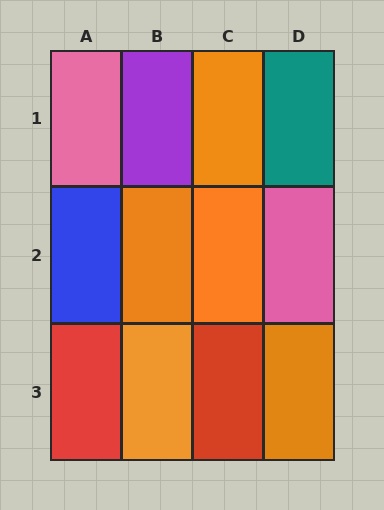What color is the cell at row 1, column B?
Purple.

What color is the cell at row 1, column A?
Pink.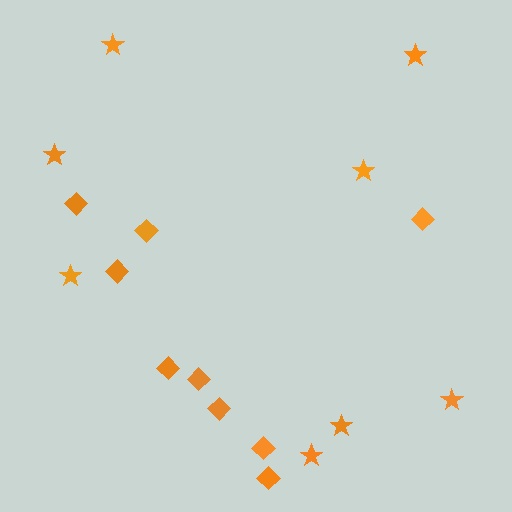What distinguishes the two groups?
There are 2 groups: one group of diamonds (9) and one group of stars (8).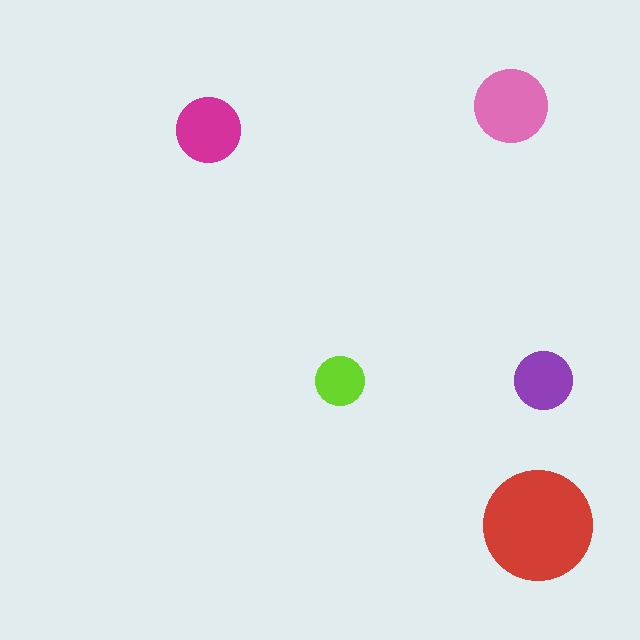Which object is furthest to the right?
The purple circle is rightmost.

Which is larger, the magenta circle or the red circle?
The red one.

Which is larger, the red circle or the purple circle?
The red one.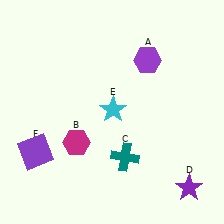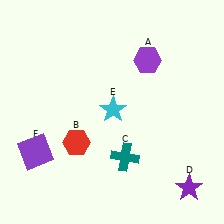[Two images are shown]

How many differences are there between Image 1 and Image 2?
There is 1 difference between the two images.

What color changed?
The hexagon (B) changed from magenta in Image 1 to red in Image 2.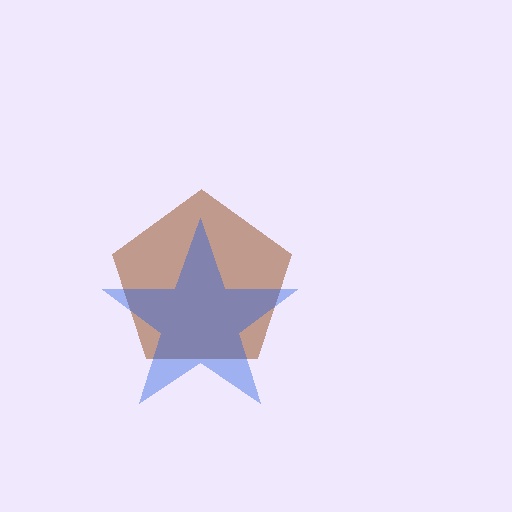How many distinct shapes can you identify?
There are 2 distinct shapes: a brown pentagon, a blue star.